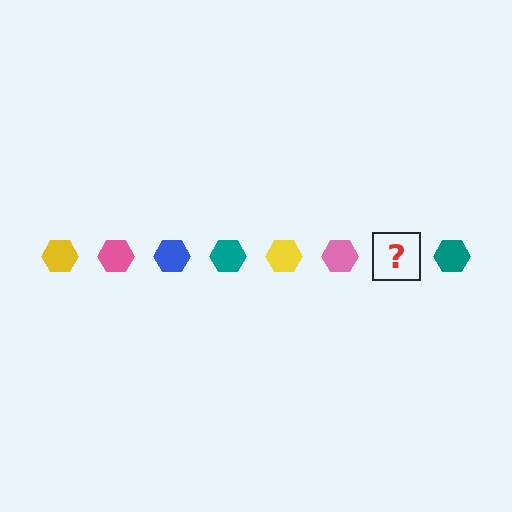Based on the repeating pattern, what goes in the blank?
The blank should be a blue hexagon.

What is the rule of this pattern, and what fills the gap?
The rule is that the pattern cycles through yellow, pink, blue, teal hexagons. The gap should be filled with a blue hexagon.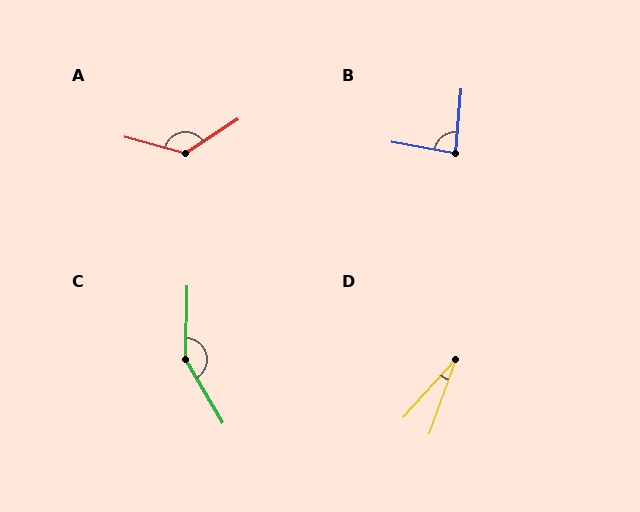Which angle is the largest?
C, at approximately 149 degrees.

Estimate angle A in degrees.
Approximately 131 degrees.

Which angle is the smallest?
D, at approximately 22 degrees.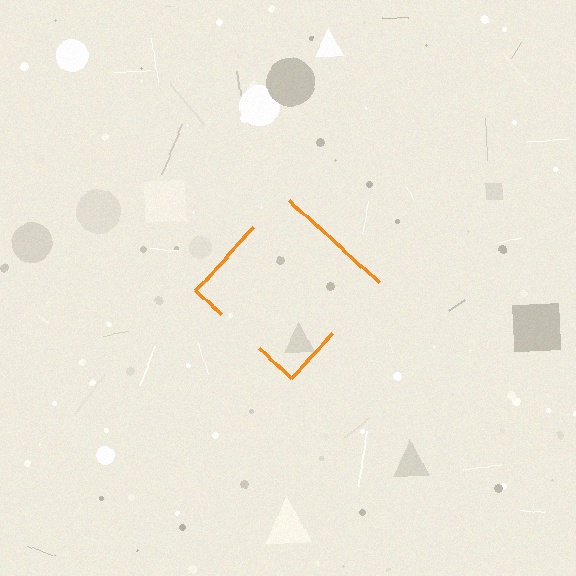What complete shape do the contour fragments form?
The contour fragments form a diamond.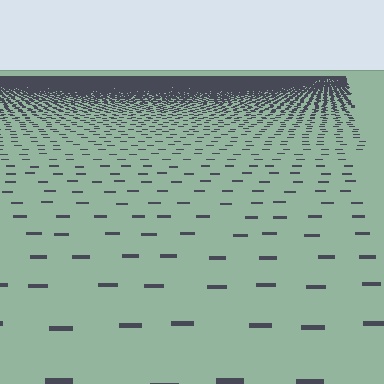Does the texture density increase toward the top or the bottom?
Density increases toward the top.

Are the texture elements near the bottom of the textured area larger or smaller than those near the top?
Larger. Near the bottom, elements are closer to the viewer and appear at a bigger on-screen size.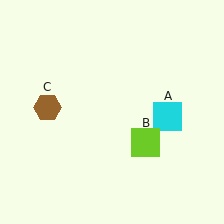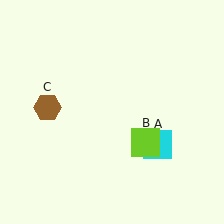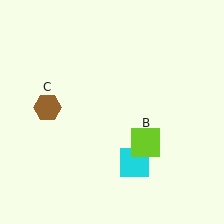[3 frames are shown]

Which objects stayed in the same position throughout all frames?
Lime square (object B) and brown hexagon (object C) remained stationary.